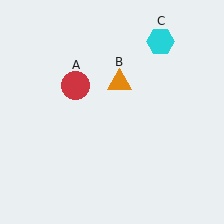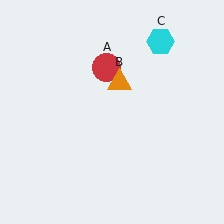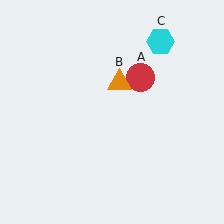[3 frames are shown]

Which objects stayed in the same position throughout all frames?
Orange triangle (object B) and cyan hexagon (object C) remained stationary.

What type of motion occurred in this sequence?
The red circle (object A) rotated clockwise around the center of the scene.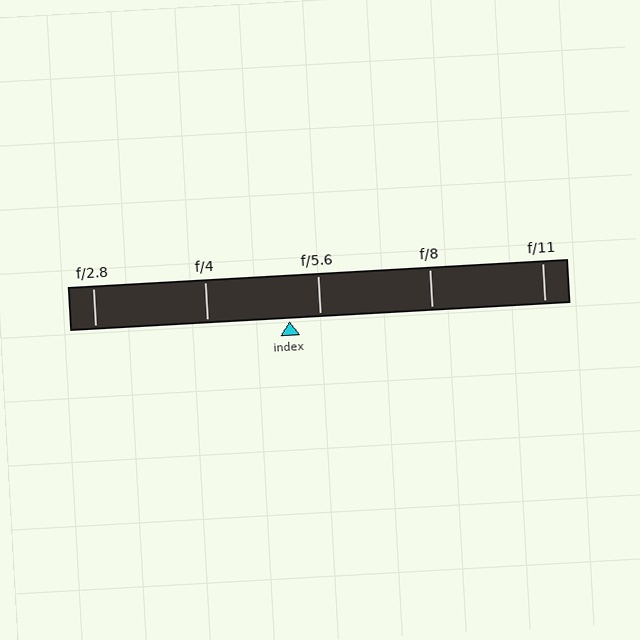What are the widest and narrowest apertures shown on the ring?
The widest aperture shown is f/2.8 and the narrowest is f/11.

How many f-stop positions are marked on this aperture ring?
There are 5 f-stop positions marked.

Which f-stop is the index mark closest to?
The index mark is closest to f/5.6.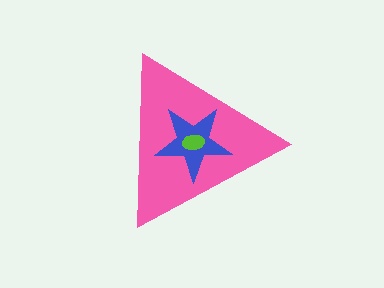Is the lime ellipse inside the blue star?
Yes.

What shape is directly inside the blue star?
The lime ellipse.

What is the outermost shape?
The pink triangle.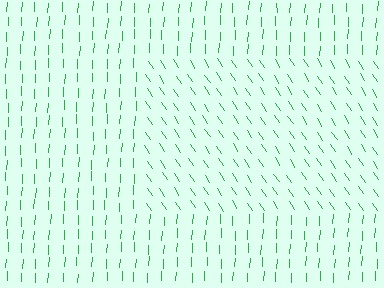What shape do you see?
I see a rectangle.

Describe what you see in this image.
The image is filled with small green line segments. A rectangle region in the image has lines oriented differently from the surrounding lines, creating a visible texture boundary.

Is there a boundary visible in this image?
Yes, there is a texture boundary formed by a change in line orientation.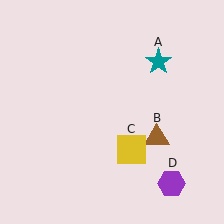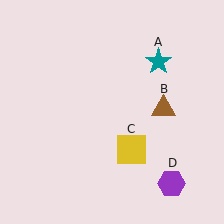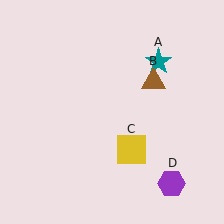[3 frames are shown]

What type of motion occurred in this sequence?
The brown triangle (object B) rotated counterclockwise around the center of the scene.